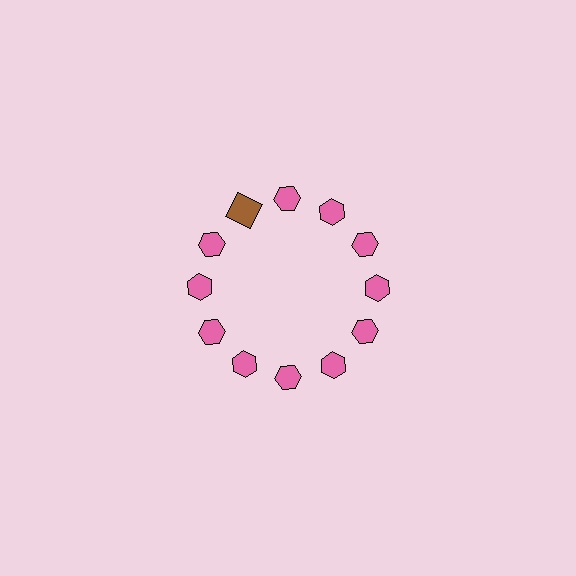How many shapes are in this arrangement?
There are 12 shapes arranged in a ring pattern.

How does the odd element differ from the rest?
It differs in both color (brown instead of pink) and shape (square instead of hexagon).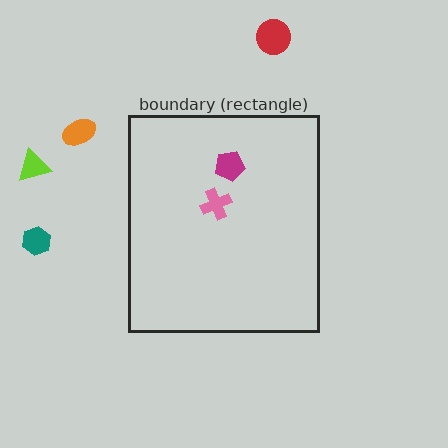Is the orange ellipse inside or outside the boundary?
Outside.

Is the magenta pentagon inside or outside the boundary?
Inside.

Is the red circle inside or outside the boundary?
Outside.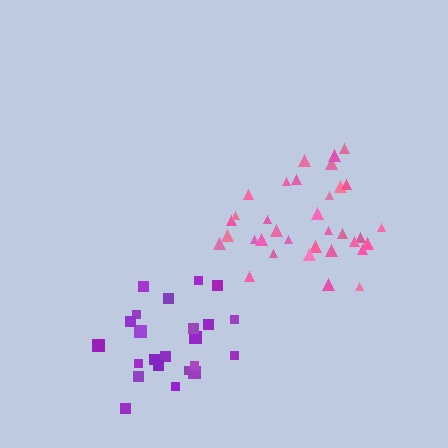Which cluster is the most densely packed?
Pink.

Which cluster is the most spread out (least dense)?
Purple.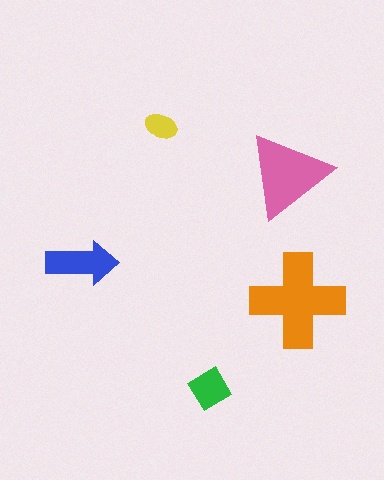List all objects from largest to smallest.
The orange cross, the pink triangle, the blue arrow, the green diamond, the yellow ellipse.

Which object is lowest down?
The green diamond is bottommost.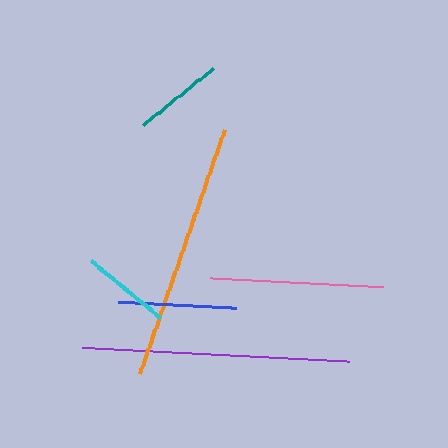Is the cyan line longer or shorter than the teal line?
The teal line is longer than the cyan line.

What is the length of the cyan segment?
The cyan segment is approximately 90 pixels long.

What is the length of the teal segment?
The teal segment is approximately 90 pixels long.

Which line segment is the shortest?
The cyan line is the shortest at approximately 90 pixels.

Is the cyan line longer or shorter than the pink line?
The pink line is longer than the cyan line.